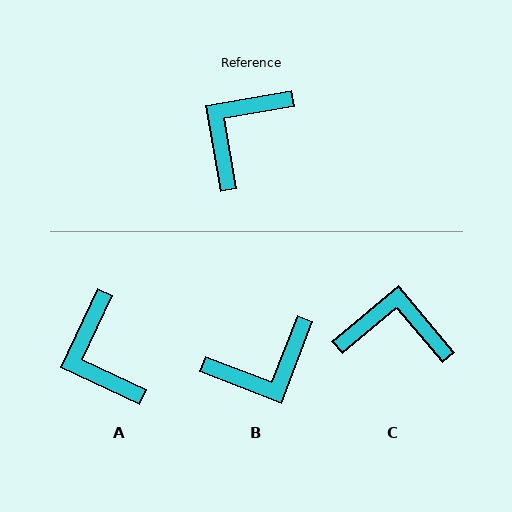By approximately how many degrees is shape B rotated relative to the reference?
Approximately 149 degrees counter-clockwise.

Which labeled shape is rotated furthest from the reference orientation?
B, about 149 degrees away.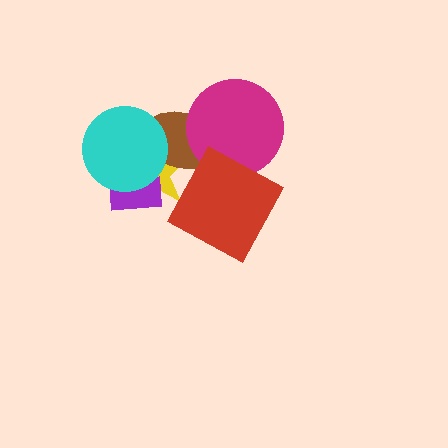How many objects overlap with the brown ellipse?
3 objects overlap with the brown ellipse.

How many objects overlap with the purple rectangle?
2 objects overlap with the purple rectangle.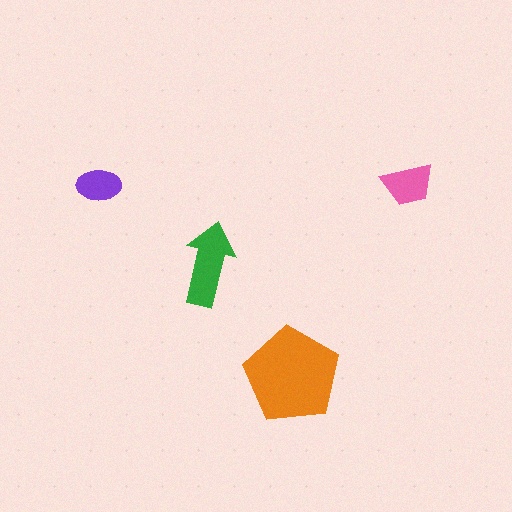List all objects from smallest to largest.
The purple ellipse, the pink trapezoid, the green arrow, the orange pentagon.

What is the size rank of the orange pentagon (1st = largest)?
1st.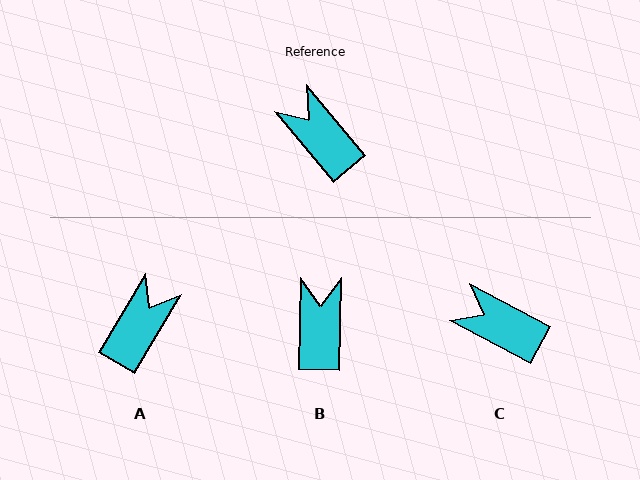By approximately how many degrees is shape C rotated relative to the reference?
Approximately 22 degrees counter-clockwise.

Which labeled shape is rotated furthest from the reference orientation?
A, about 70 degrees away.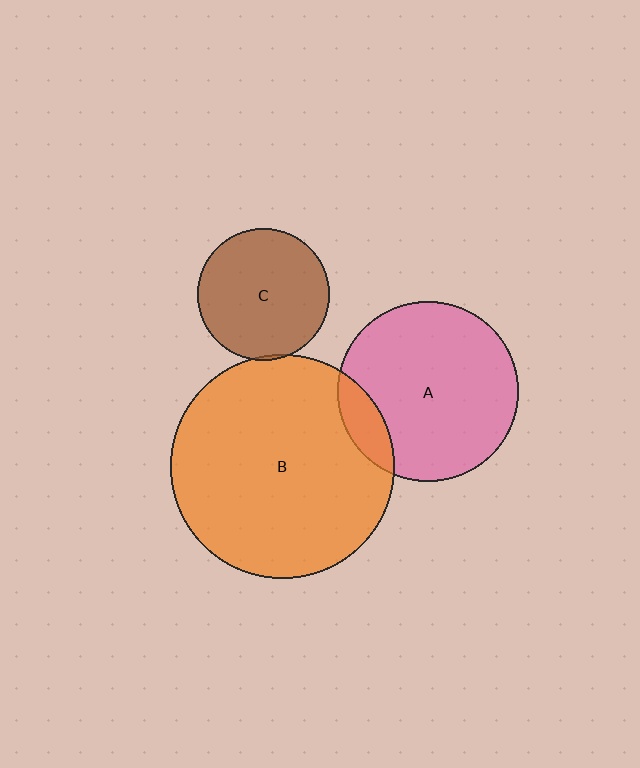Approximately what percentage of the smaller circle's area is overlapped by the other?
Approximately 10%.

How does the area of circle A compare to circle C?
Approximately 1.9 times.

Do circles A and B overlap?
Yes.